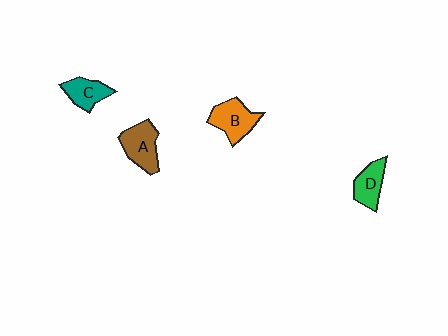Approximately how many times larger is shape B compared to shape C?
Approximately 1.3 times.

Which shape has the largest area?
Shape A (brown).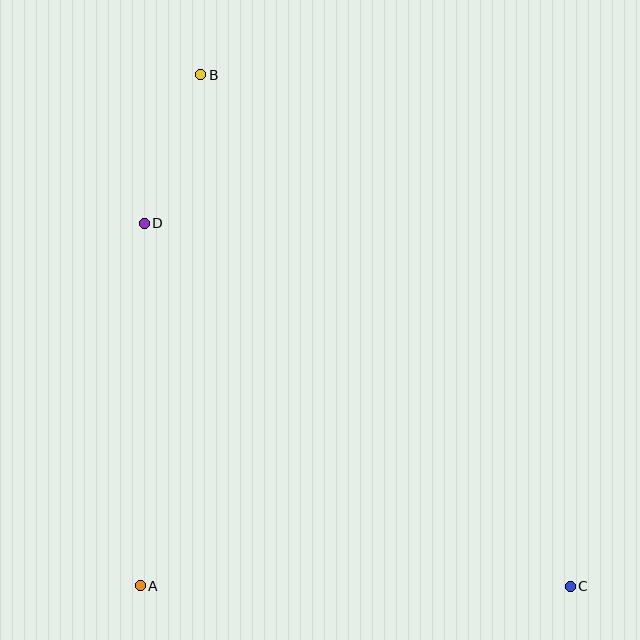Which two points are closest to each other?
Points B and D are closest to each other.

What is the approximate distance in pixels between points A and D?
The distance between A and D is approximately 362 pixels.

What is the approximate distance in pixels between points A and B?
The distance between A and B is approximately 515 pixels.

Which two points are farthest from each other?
Points B and C are farthest from each other.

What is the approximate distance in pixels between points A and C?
The distance between A and C is approximately 430 pixels.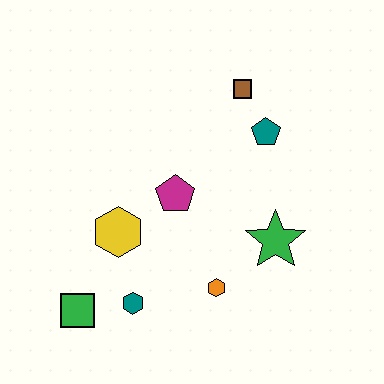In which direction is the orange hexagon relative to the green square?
The orange hexagon is to the right of the green square.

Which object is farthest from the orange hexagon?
The brown square is farthest from the orange hexagon.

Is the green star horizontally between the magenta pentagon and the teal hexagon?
No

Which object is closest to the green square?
The teal hexagon is closest to the green square.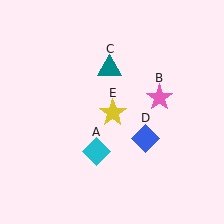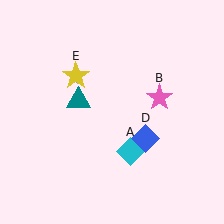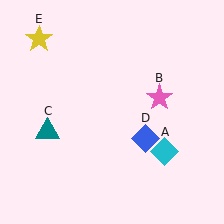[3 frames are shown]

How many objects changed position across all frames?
3 objects changed position: cyan diamond (object A), teal triangle (object C), yellow star (object E).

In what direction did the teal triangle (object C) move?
The teal triangle (object C) moved down and to the left.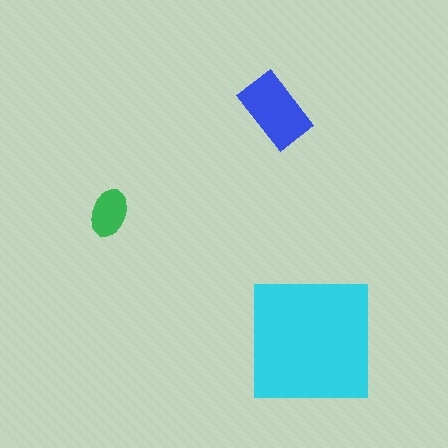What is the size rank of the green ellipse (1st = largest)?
3rd.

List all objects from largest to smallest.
The cyan square, the blue rectangle, the green ellipse.